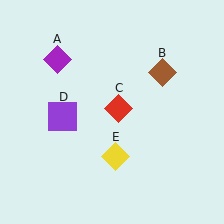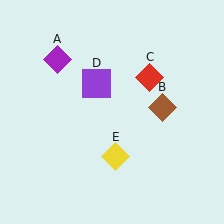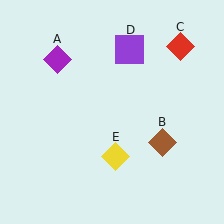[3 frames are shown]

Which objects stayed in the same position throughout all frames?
Purple diamond (object A) and yellow diamond (object E) remained stationary.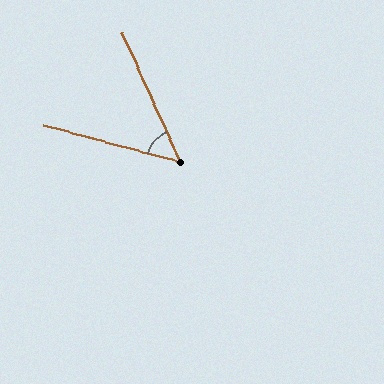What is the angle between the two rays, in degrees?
Approximately 51 degrees.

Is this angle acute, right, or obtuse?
It is acute.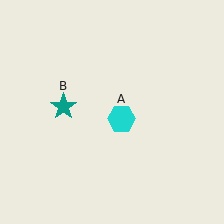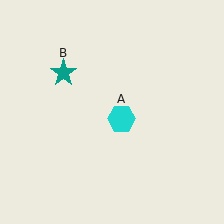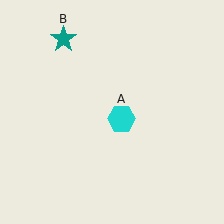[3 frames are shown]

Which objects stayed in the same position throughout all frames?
Cyan hexagon (object A) remained stationary.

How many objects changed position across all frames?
1 object changed position: teal star (object B).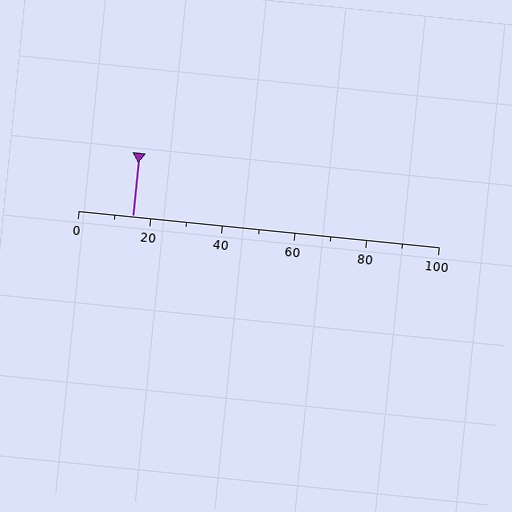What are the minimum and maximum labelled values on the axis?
The axis runs from 0 to 100.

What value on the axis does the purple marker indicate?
The marker indicates approximately 15.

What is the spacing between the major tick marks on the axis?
The major ticks are spaced 20 apart.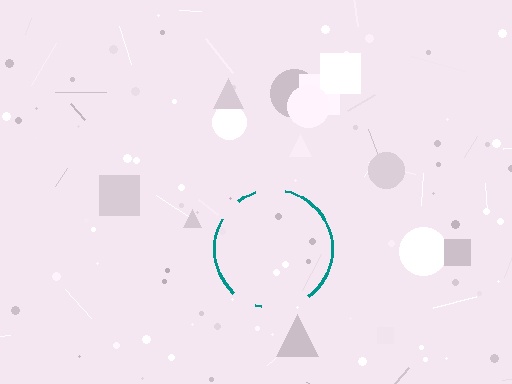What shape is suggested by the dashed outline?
The dashed outline suggests a circle.